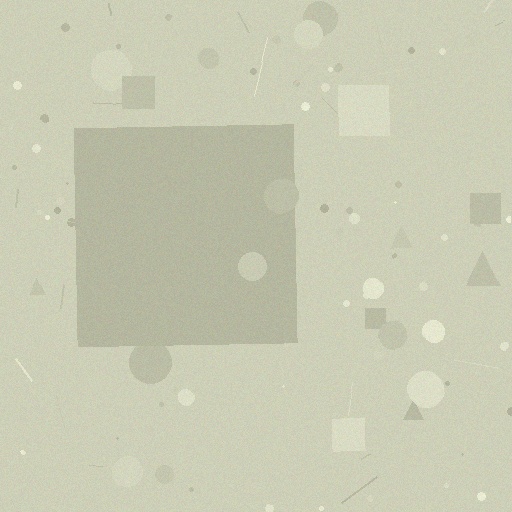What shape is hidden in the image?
A square is hidden in the image.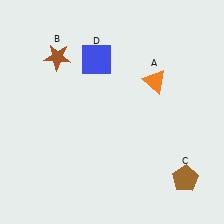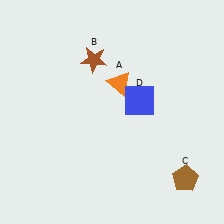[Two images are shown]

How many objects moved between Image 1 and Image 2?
3 objects moved between the two images.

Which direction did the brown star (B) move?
The brown star (B) moved right.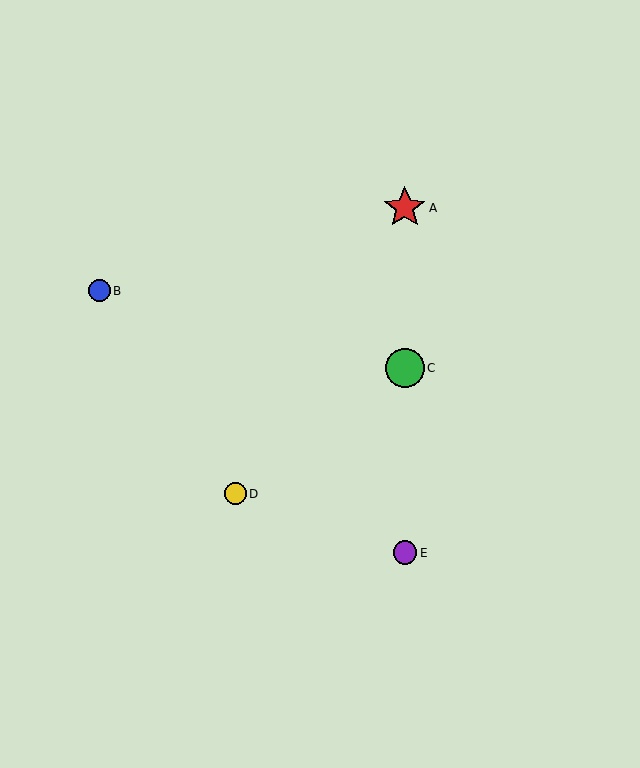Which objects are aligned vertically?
Objects A, C, E are aligned vertically.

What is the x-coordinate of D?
Object D is at x≈235.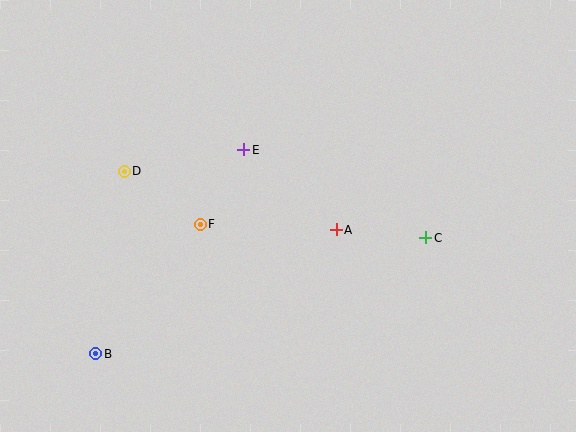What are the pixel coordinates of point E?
Point E is at (244, 150).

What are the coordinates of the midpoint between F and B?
The midpoint between F and B is at (148, 289).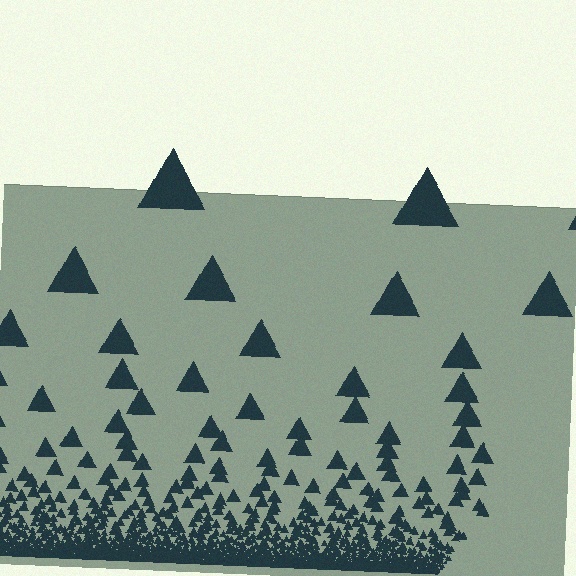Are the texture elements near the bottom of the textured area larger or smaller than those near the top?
Smaller. The gradient is inverted — elements near the bottom are smaller and denser.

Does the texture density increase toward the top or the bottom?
Density increases toward the bottom.